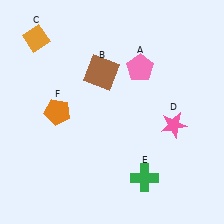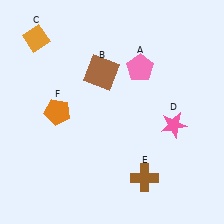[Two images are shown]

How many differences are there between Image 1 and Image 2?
There is 1 difference between the two images.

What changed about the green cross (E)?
In Image 1, E is green. In Image 2, it changed to brown.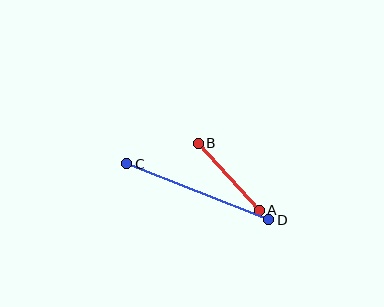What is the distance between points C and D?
The distance is approximately 152 pixels.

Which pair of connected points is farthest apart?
Points C and D are farthest apart.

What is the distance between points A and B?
The distance is approximately 91 pixels.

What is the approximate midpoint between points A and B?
The midpoint is at approximately (229, 177) pixels.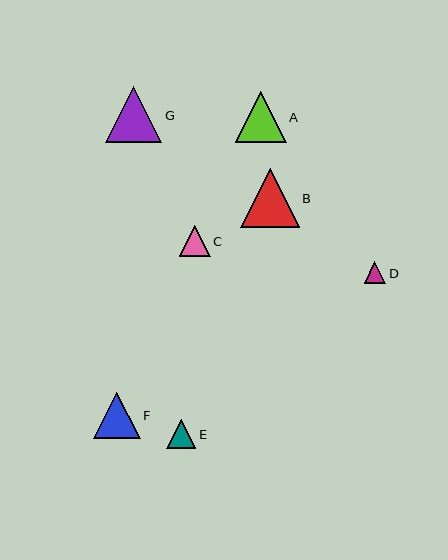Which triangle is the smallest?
Triangle D is the smallest with a size of approximately 22 pixels.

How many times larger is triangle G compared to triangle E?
Triangle G is approximately 1.9 times the size of triangle E.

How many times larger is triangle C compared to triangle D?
Triangle C is approximately 1.4 times the size of triangle D.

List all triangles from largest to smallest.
From largest to smallest: B, G, A, F, C, E, D.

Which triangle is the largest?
Triangle B is the largest with a size of approximately 58 pixels.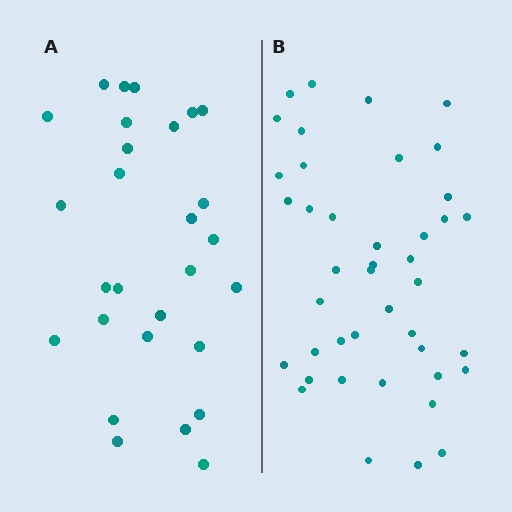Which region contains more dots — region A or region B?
Region B (the right region) has more dots.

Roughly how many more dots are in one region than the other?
Region B has approximately 15 more dots than region A.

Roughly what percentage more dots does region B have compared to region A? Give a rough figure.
About 50% more.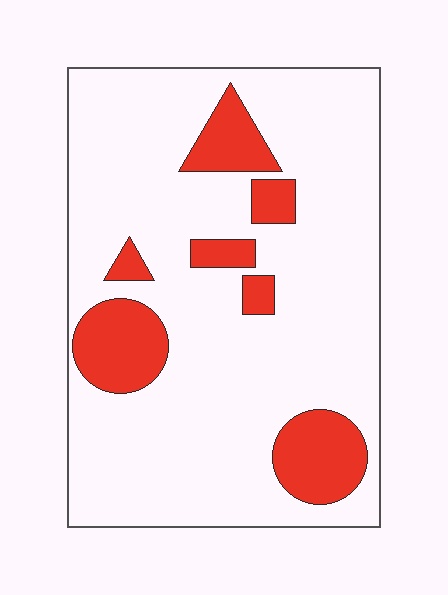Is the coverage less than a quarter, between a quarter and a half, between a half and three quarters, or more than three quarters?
Less than a quarter.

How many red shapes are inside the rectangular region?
7.